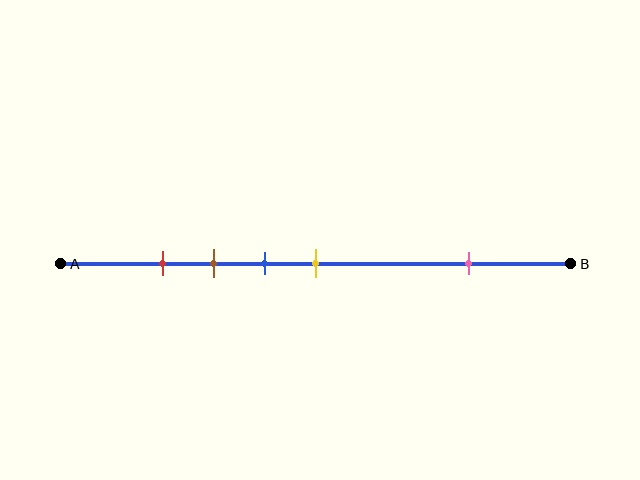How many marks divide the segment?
There are 5 marks dividing the segment.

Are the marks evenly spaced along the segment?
No, the marks are not evenly spaced.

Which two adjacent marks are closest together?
The red and brown marks are the closest adjacent pair.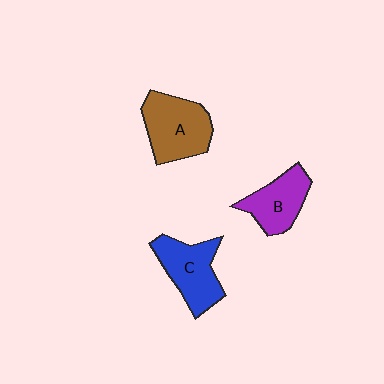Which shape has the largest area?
Shape A (brown).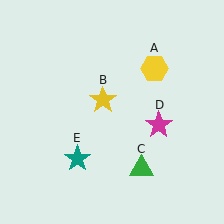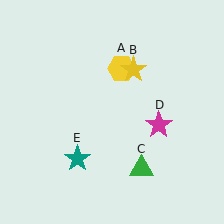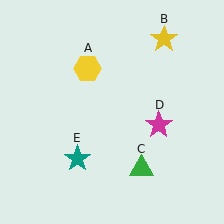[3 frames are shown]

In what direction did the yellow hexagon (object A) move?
The yellow hexagon (object A) moved left.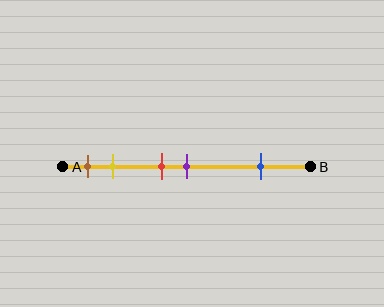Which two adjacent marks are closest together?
The red and purple marks are the closest adjacent pair.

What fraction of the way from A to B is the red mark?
The red mark is approximately 40% (0.4) of the way from A to B.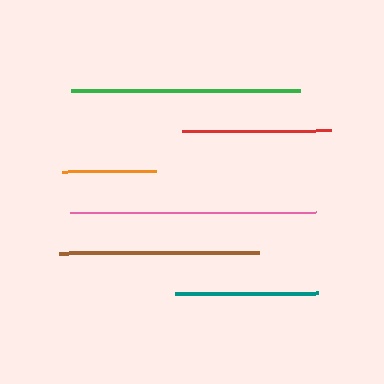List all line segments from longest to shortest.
From longest to shortest: pink, green, brown, red, teal, orange.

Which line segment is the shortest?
The orange line is the shortest at approximately 95 pixels.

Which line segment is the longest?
The pink line is the longest at approximately 247 pixels.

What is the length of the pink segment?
The pink segment is approximately 247 pixels long.